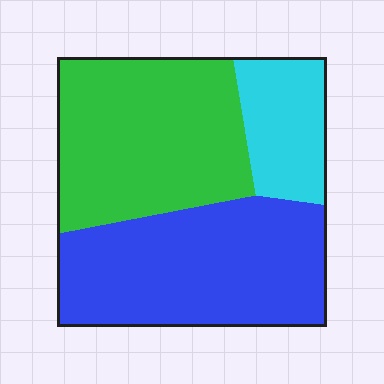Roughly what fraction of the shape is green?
Green covers 41% of the shape.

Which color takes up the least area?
Cyan, at roughly 15%.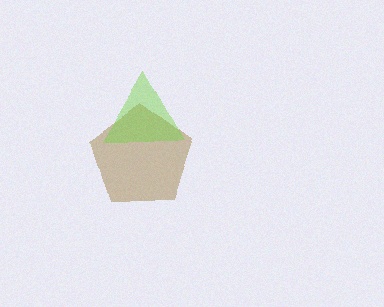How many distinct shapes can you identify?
There are 2 distinct shapes: a brown pentagon, a lime triangle.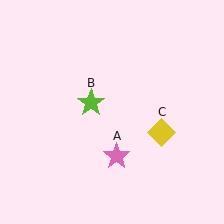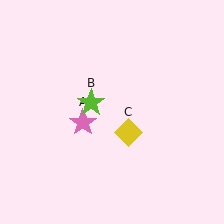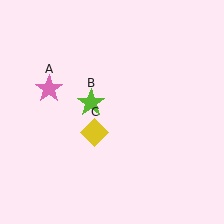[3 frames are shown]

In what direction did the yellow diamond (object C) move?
The yellow diamond (object C) moved left.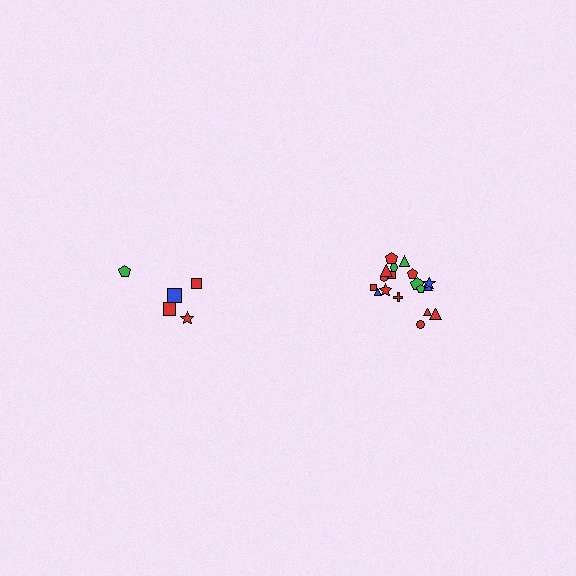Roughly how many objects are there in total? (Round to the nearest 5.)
Roughly 25 objects in total.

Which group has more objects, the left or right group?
The right group.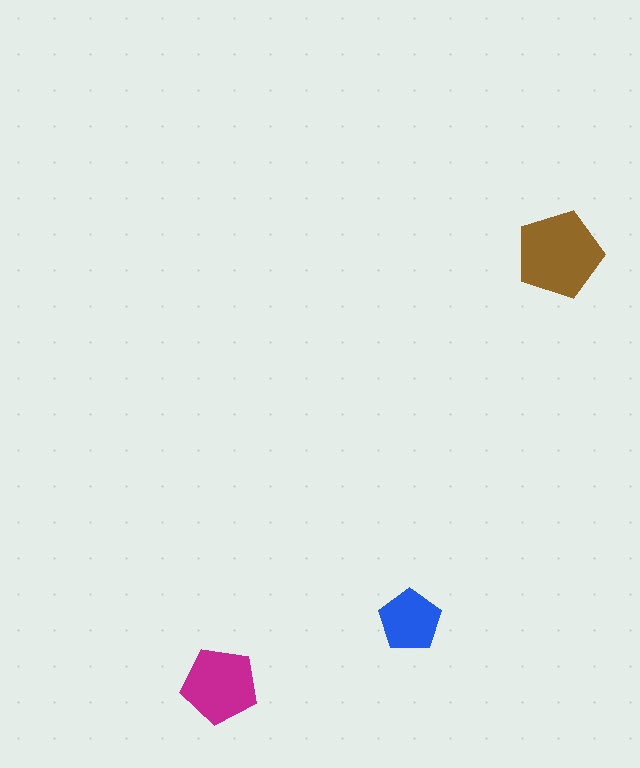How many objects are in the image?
There are 3 objects in the image.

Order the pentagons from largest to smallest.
the brown one, the magenta one, the blue one.